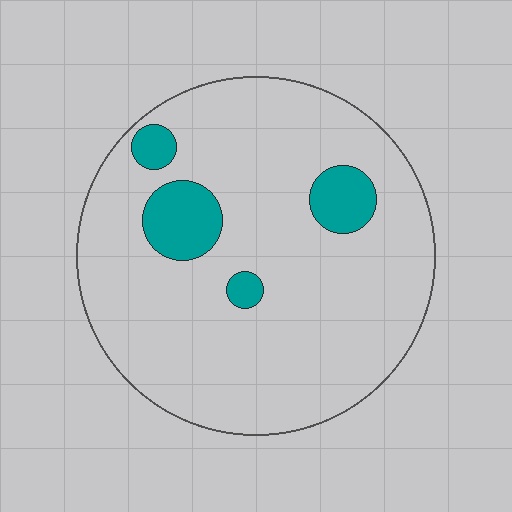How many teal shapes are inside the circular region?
4.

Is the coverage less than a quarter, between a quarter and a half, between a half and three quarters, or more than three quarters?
Less than a quarter.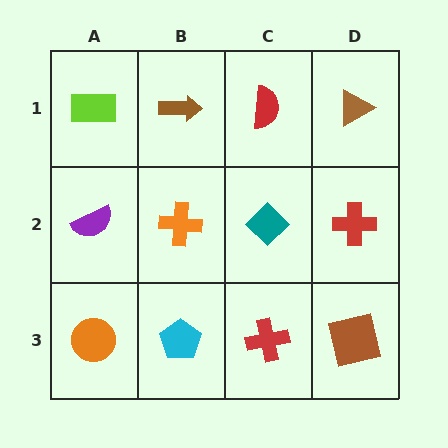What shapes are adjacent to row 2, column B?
A brown arrow (row 1, column B), a cyan pentagon (row 3, column B), a purple semicircle (row 2, column A), a teal diamond (row 2, column C).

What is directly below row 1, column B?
An orange cross.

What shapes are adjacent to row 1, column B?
An orange cross (row 2, column B), a lime rectangle (row 1, column A), a red semicircle (row 1, column C).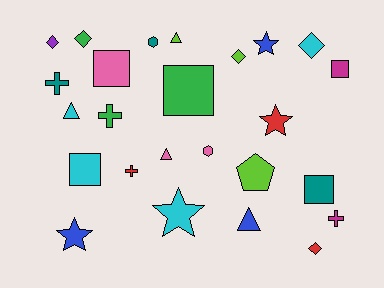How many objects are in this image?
There are 25 objects.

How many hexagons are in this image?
There are 2 hexagons.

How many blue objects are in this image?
There are 3 blue objects.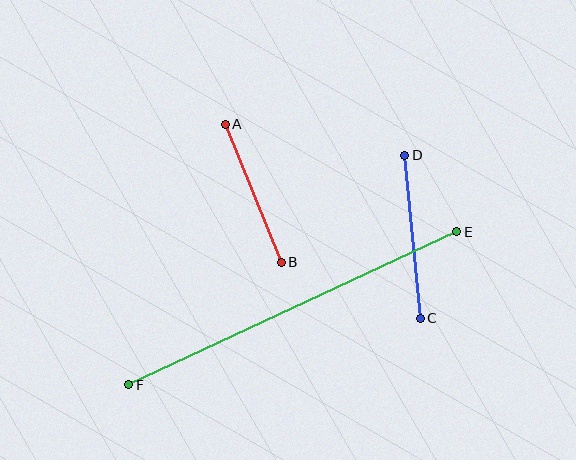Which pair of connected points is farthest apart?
Points E and F are farthest apart.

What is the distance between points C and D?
The distance is approximately 164 pixels.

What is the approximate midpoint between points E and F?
The midpoint is at approximately (293, 308) pixels.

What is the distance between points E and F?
The distance is approximately 362 pixels.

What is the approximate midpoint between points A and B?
The midpoint is at approximately (253, 193) pixels.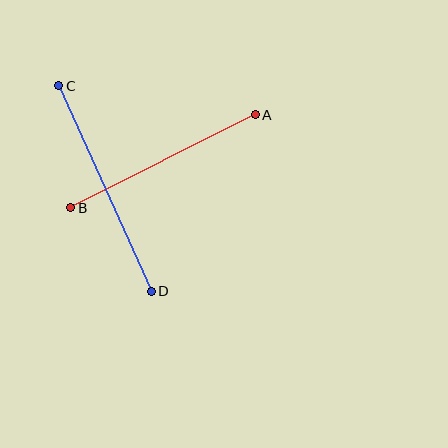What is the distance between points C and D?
The distance is approximately 225 pixels.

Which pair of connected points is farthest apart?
Points C and D are farthest apart.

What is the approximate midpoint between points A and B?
The midpoint is at approximately (163, 161) pixels.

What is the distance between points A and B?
The distance is approximately 207 pixels.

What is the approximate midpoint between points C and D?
The midpoint is at approximately (105, 188) pixels.